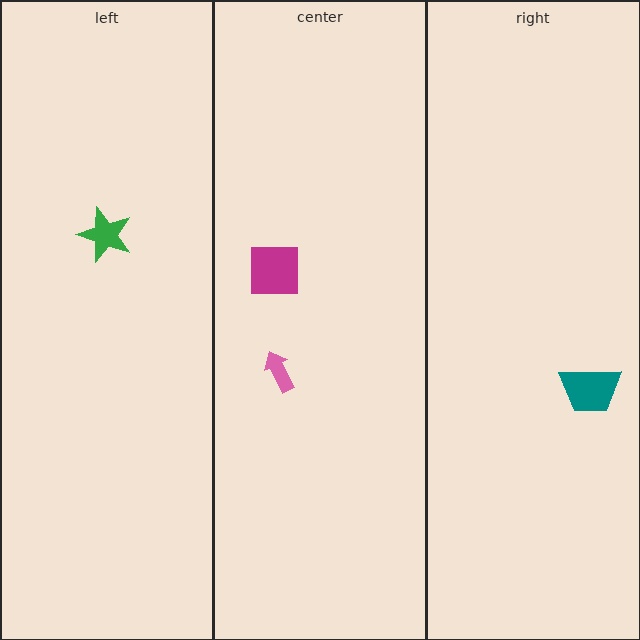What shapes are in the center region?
The magenta square, the pink arrow.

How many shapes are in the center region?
2.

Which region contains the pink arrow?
The center region.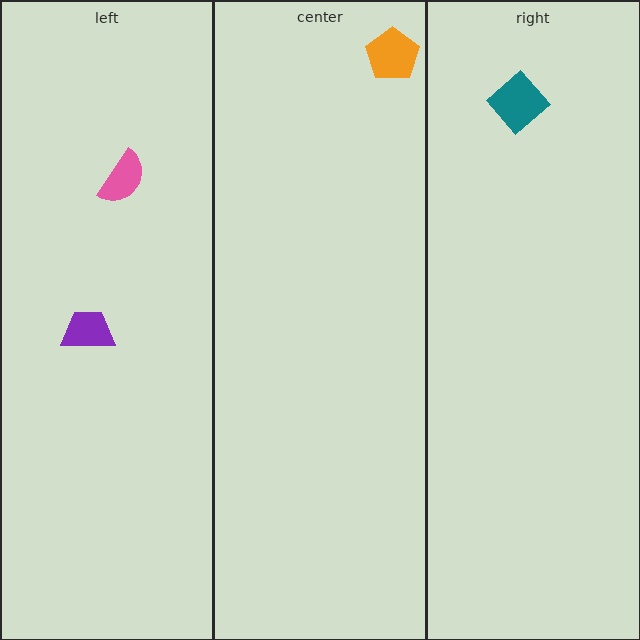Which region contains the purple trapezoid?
The left region.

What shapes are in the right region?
The teal diamond.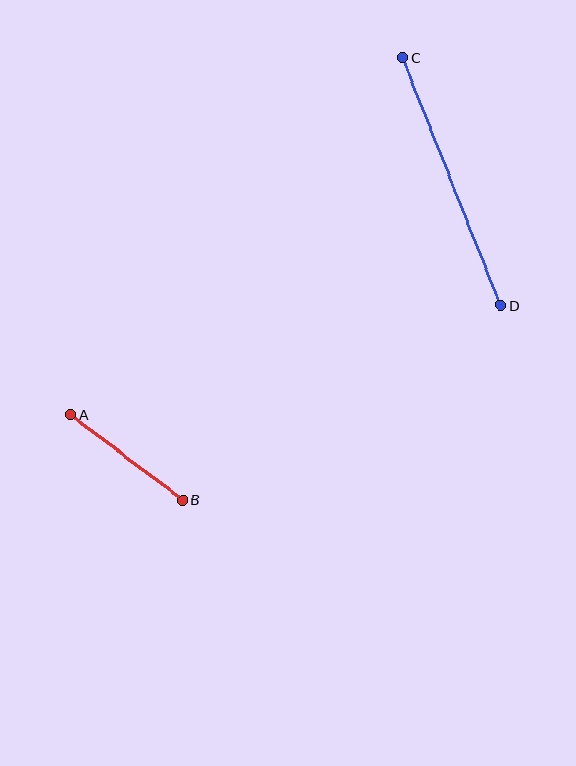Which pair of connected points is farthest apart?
Points C and D are farthest apart.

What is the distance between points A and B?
The distance is approximately 141 pixels.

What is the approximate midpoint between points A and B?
The midpoint is at approximately (127, 457) pixels.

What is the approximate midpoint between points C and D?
The midpoint is at approximately (452, 181) pixels.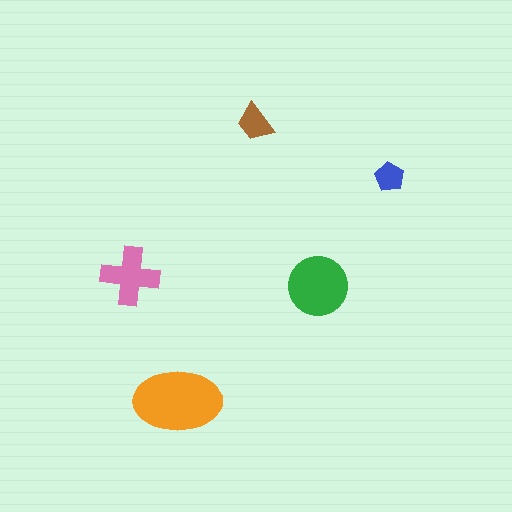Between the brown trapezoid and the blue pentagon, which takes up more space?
The brown trapezoid.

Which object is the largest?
The orange ellipse.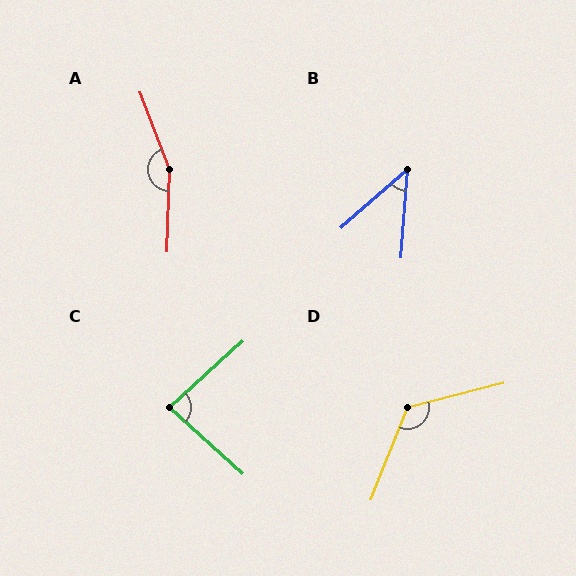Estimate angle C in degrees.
Approximately 84 degrees.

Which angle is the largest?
A, at approximately 157 degrees.